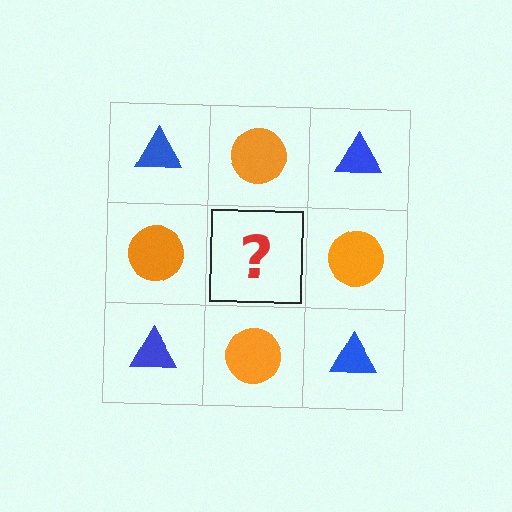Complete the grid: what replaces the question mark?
The question mark should be replaced with a blue triangle.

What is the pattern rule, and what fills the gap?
The rule is that it alternates blue triangle and orange circle in a checkerboard pattern. The gap should be filled with a blue triangle.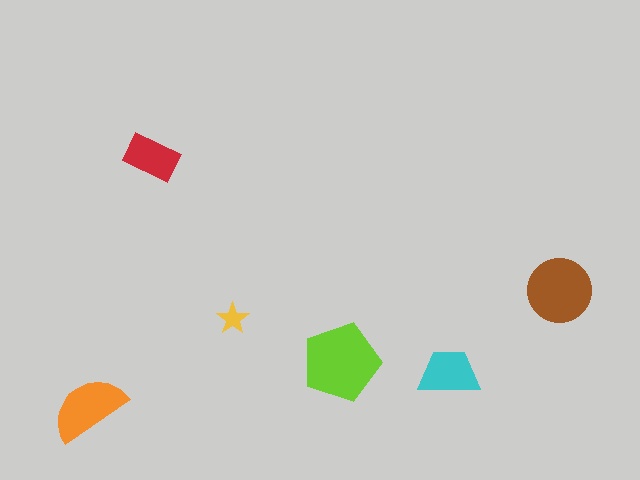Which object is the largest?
The lime pentagon.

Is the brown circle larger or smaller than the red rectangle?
Larger.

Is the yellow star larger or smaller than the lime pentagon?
Smaller.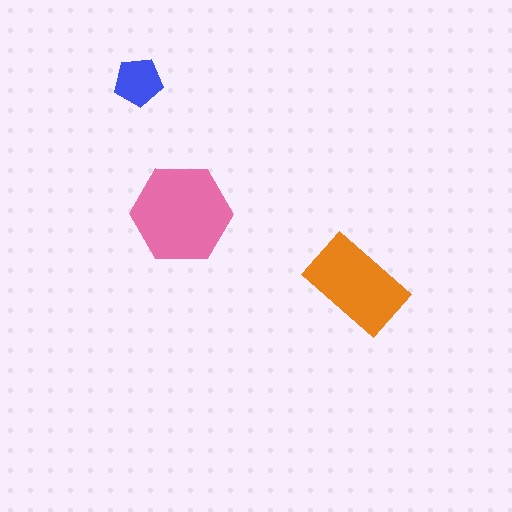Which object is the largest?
The pink hexagon.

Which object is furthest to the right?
The orange rectangle is rightmost.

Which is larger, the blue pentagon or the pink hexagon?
The pink hexagon.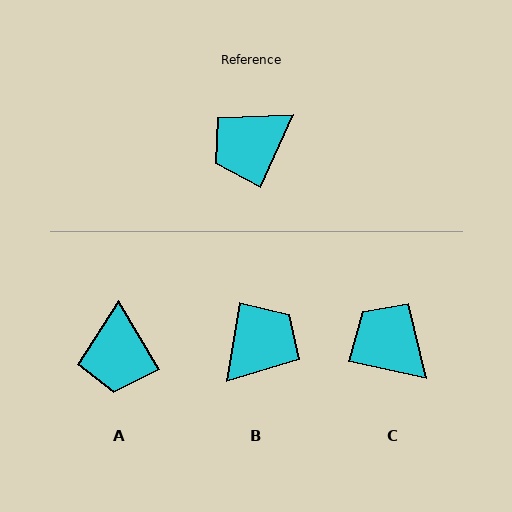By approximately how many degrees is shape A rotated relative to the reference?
Approximately 55 degrees counter-clockwise.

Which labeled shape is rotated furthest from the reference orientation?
B, about 165 degrees away.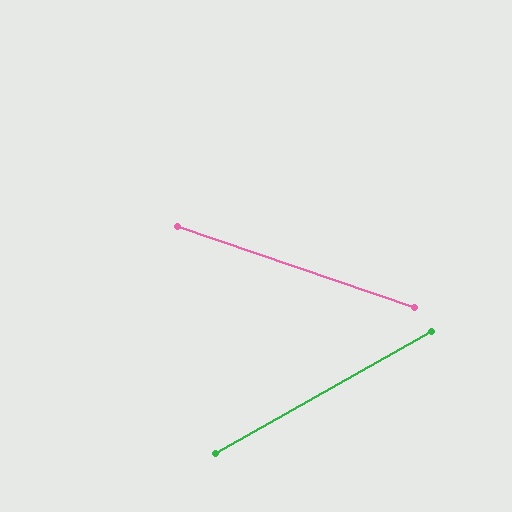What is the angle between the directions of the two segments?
Approximately 48 degrees.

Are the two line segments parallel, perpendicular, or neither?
Neither parallel nor perpendicular — they differ by about 48°.